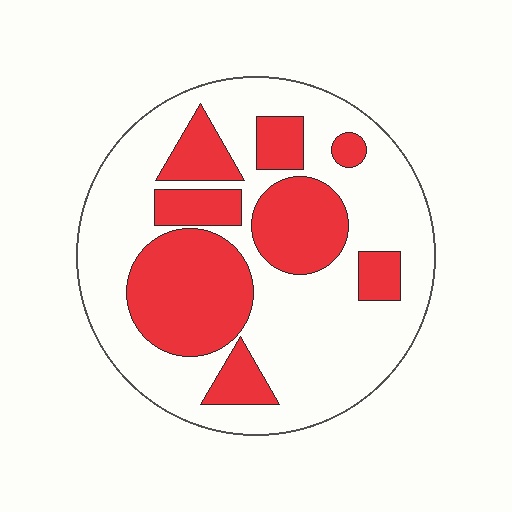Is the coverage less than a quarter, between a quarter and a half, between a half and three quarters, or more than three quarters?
Between a quarter and a half.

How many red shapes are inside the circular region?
8.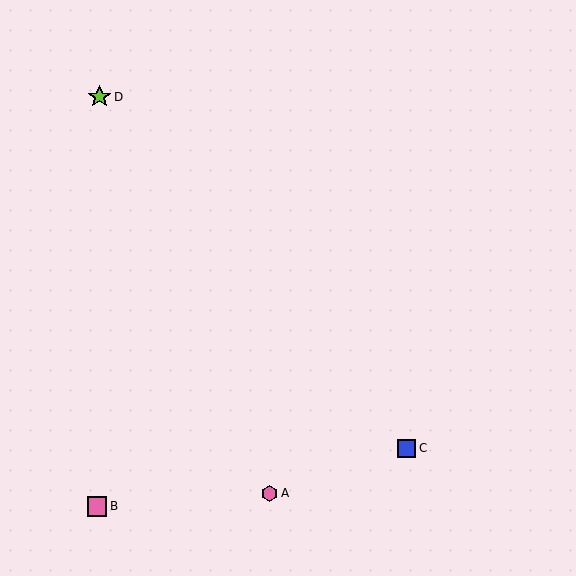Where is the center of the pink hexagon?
The center of the pink hexagon is at (270, 493).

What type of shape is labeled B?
Shape B is a pink square.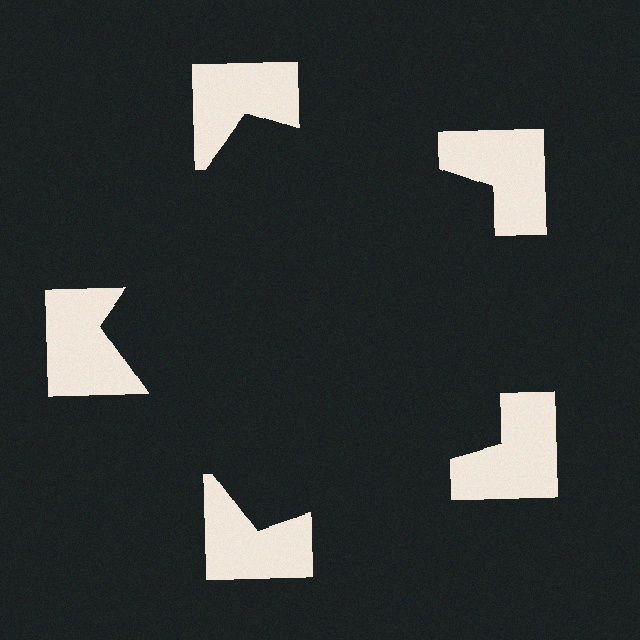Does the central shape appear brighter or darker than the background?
It typically appears slightly darker than the background, even though no actual brightness change is drawn.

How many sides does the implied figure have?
5 sides.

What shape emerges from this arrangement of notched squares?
An illusory pentagon — its edges are inferred from the aligned wedge cuts in the notched squares, not physically drawn.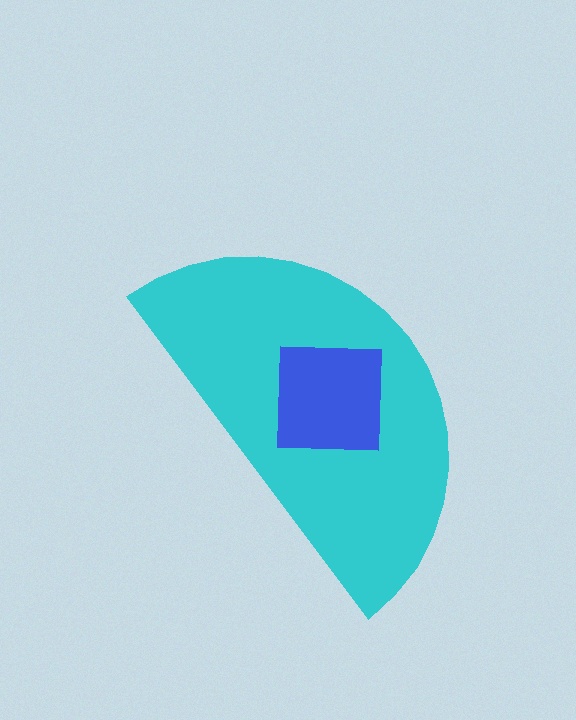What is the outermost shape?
The cyan semicircle.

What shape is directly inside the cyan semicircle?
The blue square.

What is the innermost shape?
The blue square.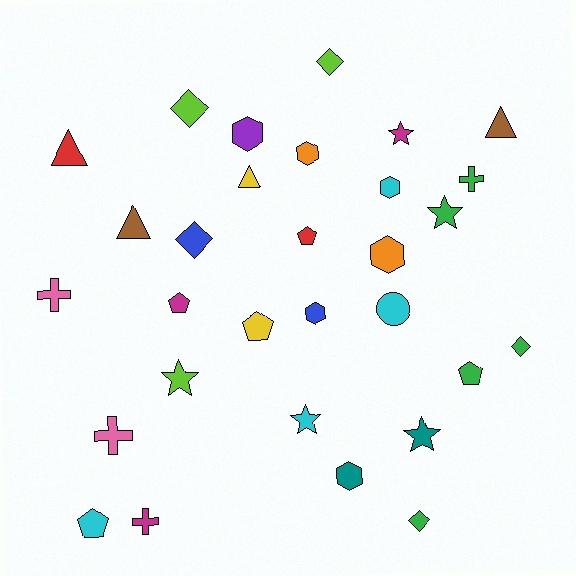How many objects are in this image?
There are 30 objects.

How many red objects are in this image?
There are 2 red objects.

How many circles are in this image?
There is 1 circle.